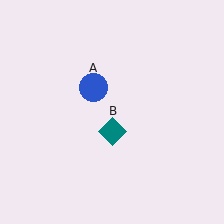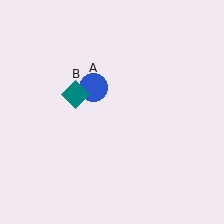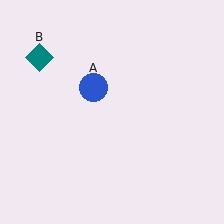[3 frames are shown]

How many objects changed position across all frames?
1 object changed position: teal diamond (object B).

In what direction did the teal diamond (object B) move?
The teal diamond (object B) moved up and to the left.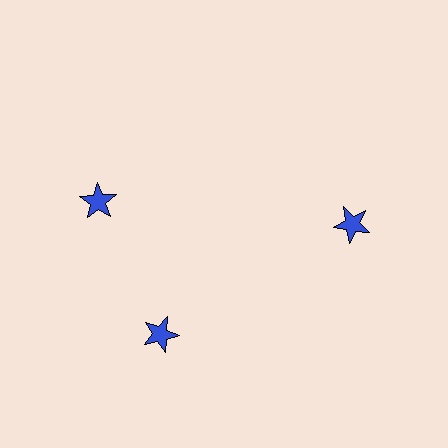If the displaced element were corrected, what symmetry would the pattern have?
It would have 3-fold rotational symmetry — the pattern would map onto itself every 120 degrees.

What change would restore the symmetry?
The symmetry would be restored by rotating it back into even spacing with its neighbors so that all 3 stars sit at equal angles and equal distance from the center.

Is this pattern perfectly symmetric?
No. The 3 blue stars are arranged in a ring, but one element near the 11 o'clock position is rotated out of alignment along the ring, breaking the 3-fold rotational symmetry.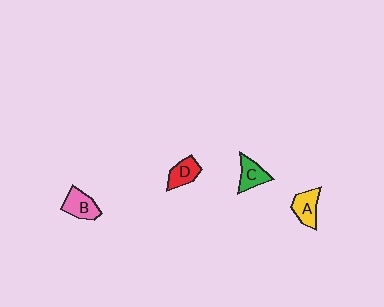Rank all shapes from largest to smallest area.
From largest to smallest: B (pink), A (yellow), C (green), D (red).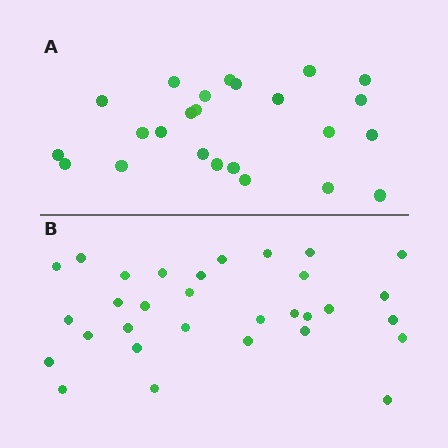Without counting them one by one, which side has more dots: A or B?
Region B (the bottom region) has more dots.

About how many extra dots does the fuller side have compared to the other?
Region B has roughly 8 or so more dots than region A.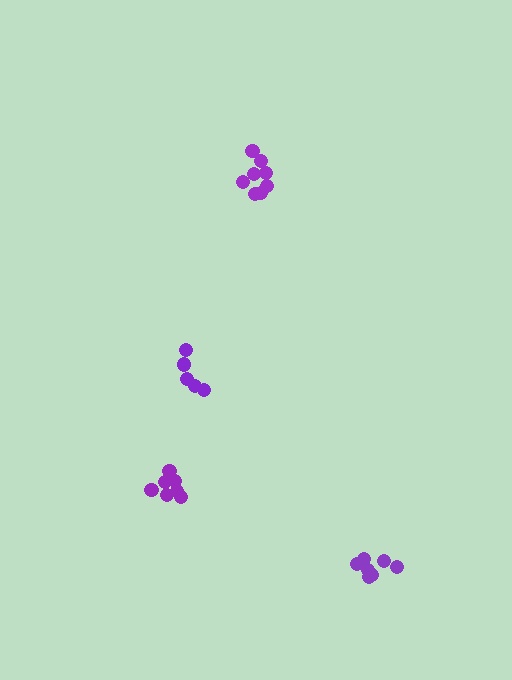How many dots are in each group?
Group 1: 7 dots, Group 2: 8 dots, Group 3: 5 dots, Group 4: 7 dots (27 total).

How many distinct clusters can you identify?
There are 4 distinct clusters.